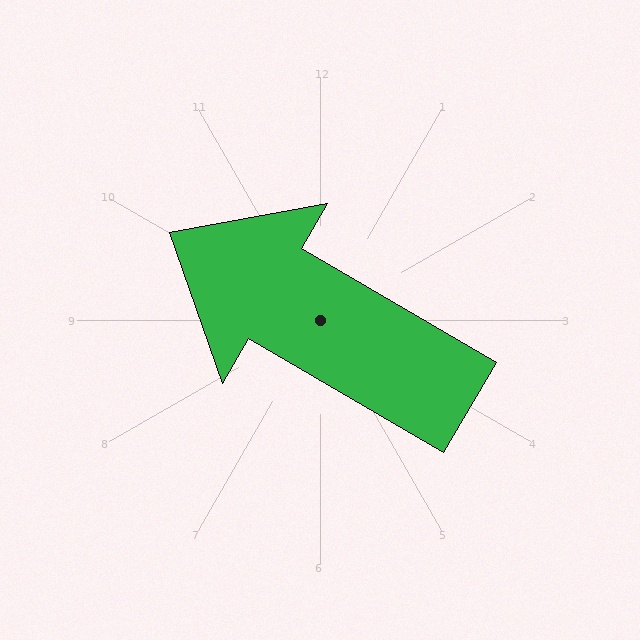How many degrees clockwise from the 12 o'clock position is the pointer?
Approximately 300 degrees.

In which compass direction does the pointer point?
Northwest.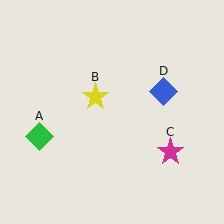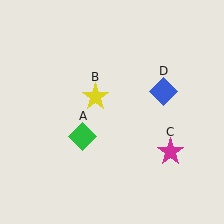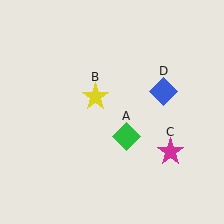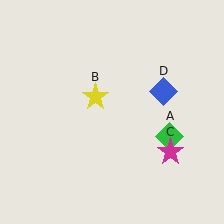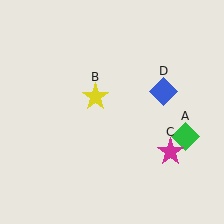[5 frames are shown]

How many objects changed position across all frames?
1 object changed position: green diamond (object A).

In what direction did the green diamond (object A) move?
The green diamond (object A) moved right.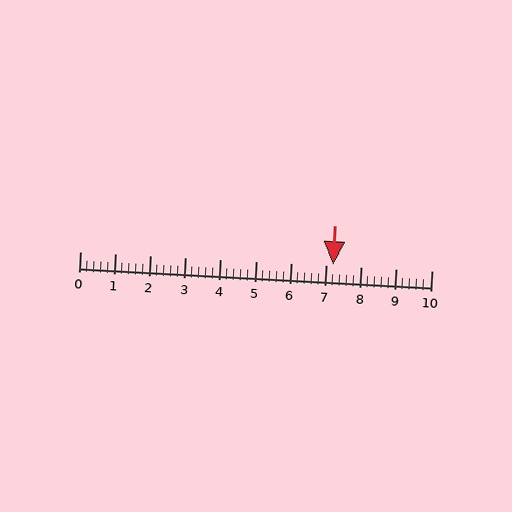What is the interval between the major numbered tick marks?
The major tick marks are spaced 1 units apart.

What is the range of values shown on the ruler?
The ruler shows values from 0 to 10.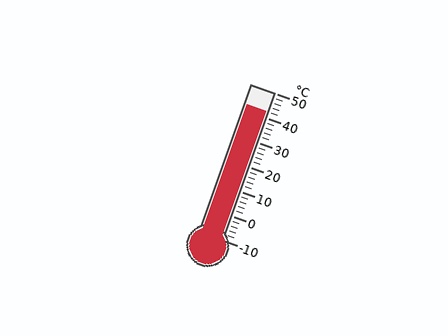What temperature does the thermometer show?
The thermometer shows approximately 42°C.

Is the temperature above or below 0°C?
The temperature is above 0°C.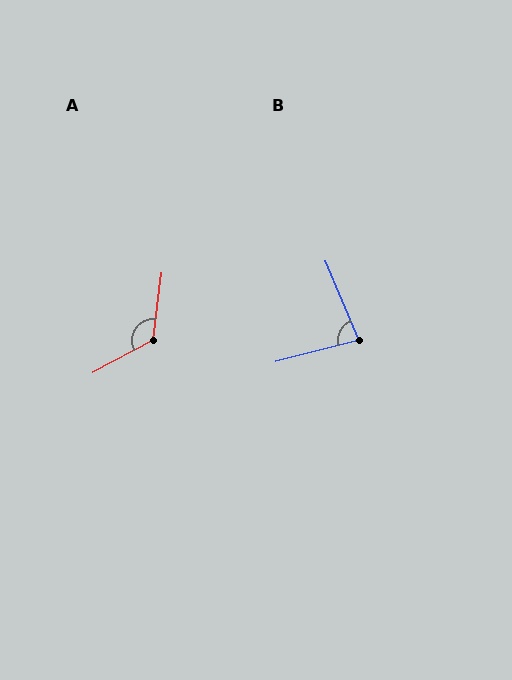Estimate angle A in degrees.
Approximately 125 degrees.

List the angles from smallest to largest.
B (81°), A (125°).